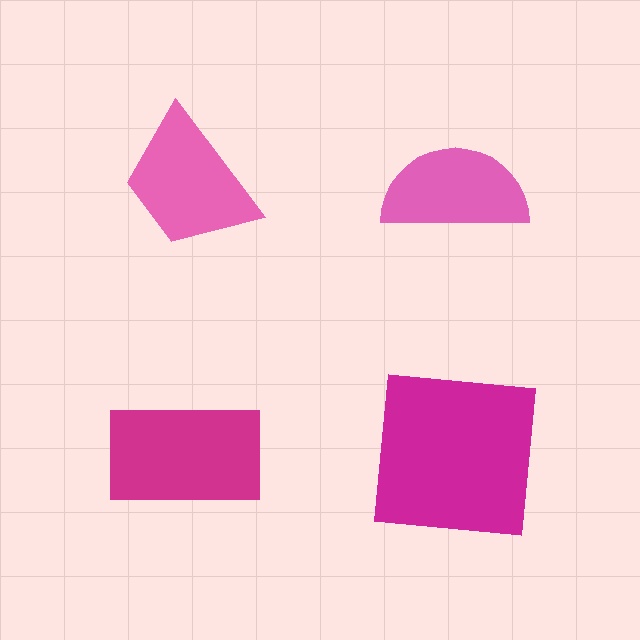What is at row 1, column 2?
A pink semicircle.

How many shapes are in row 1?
2 shapes.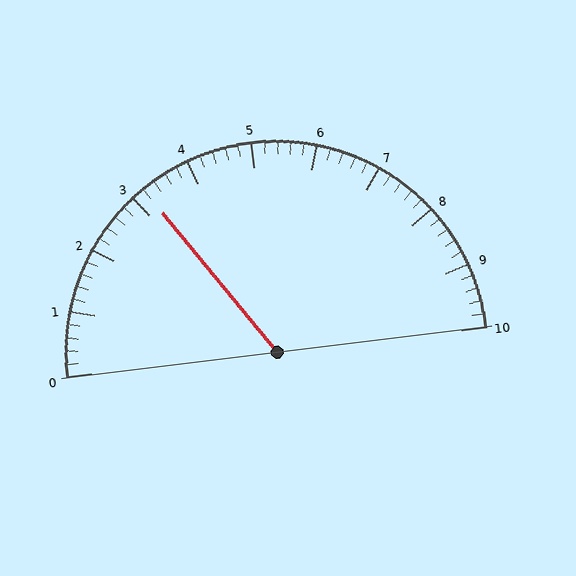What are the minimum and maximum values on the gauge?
The gauge ranges from 0 to 10.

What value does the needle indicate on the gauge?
The needle indicates approximately 3.2.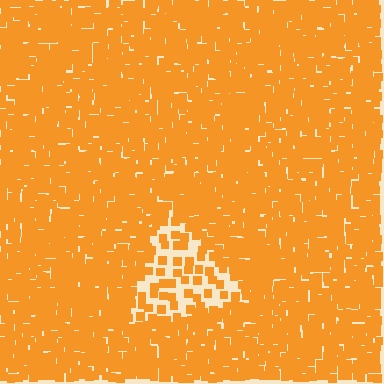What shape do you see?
I see a triangle.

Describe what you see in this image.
The image contains small orange elements arranged at two different densities. A triangle-shaped region is visible where the elements are less densely packed than the surrounding area.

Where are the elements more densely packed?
The elements are more densely packed outside the triangle boundary.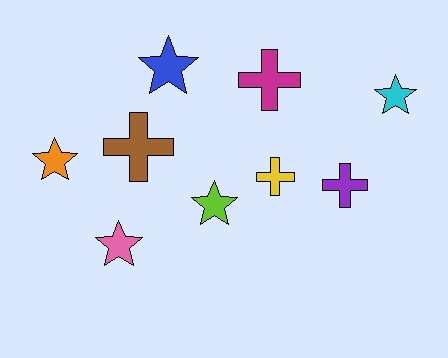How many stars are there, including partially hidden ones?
There are 5 stars.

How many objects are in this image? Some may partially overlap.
There are 9 objects.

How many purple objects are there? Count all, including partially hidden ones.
There is 1 purple object.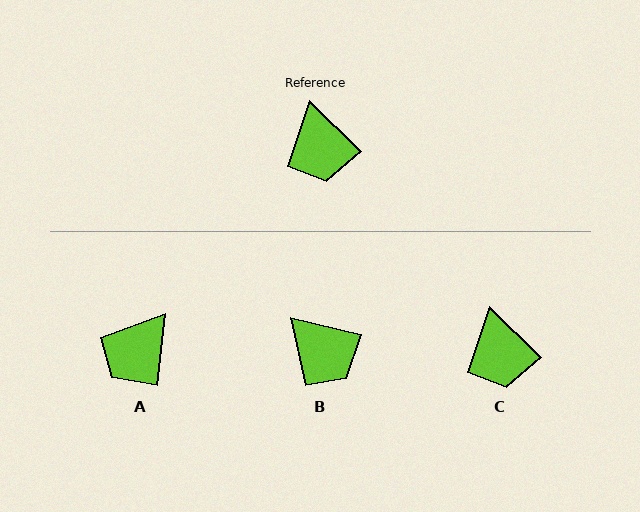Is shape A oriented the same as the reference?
No, it is off by about 52 degrees.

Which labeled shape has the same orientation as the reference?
C.